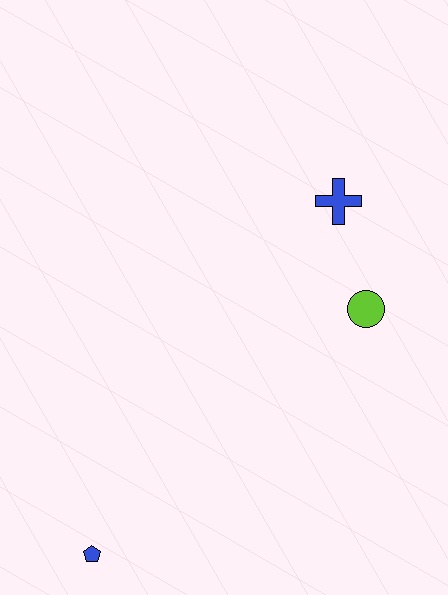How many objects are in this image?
There are 3 objects.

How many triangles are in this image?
There are no triangles.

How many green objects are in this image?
There are no green objects.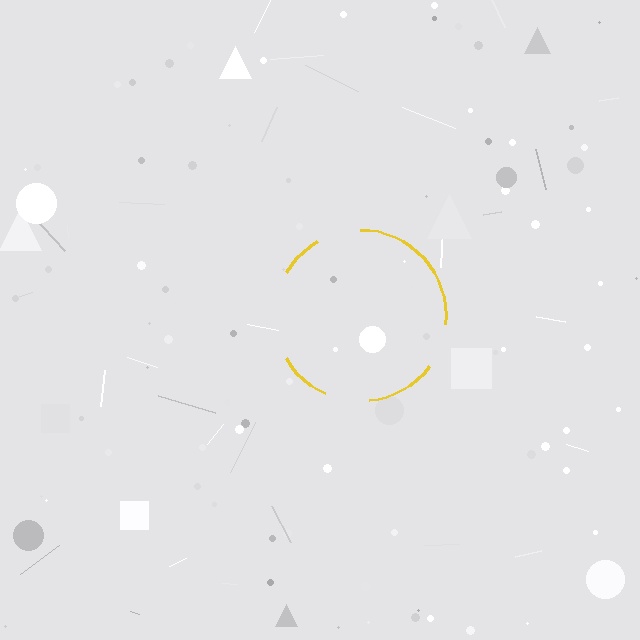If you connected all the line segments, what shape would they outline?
They would outline a circle.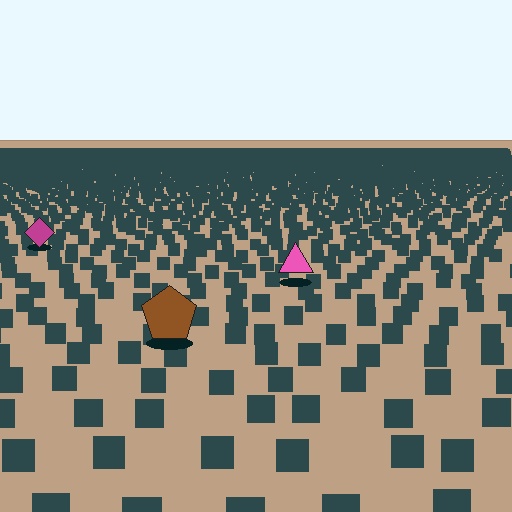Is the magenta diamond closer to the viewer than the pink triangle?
No. The pink triangle is closer — you can tell from the texture gradient: the ground texture is coarser near it.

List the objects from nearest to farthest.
From nearest to farthest: the brown pentagon, the pink triangle, the magenta diamond.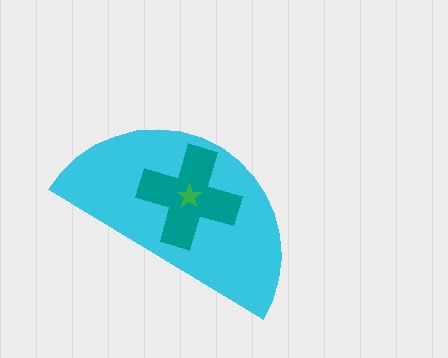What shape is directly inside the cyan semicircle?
The teal cross.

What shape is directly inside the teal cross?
The green star.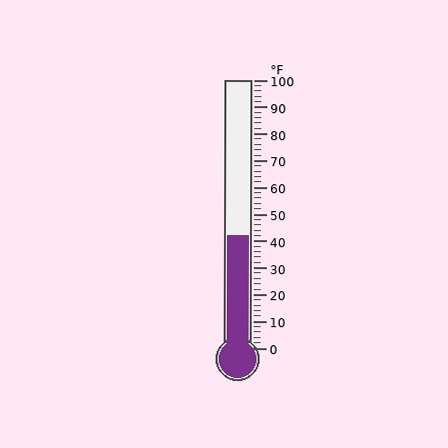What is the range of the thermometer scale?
The thermometer scale ranges from 0°F to 100°F.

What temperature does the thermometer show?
The thermometer shows approximately 42°F.